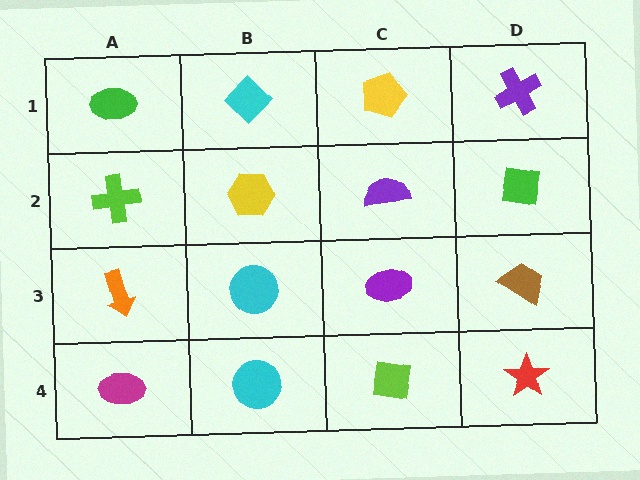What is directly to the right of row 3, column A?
A cyan circle.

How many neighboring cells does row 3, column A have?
3.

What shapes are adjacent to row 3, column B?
A yellow hexagon (row 2, column B), a cyan circle (row 4, column B), an orange arrow (row 3, column A), a purple ellipse (row 3, column C).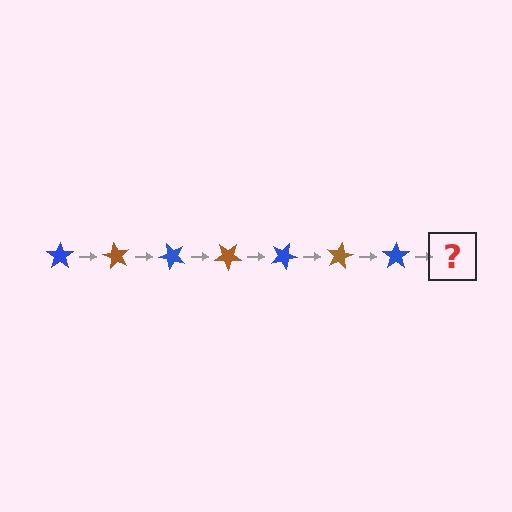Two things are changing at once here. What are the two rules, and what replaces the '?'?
The two rules are that it rotates 60 degrees each step and the color cycles through blue and brown. The '?' should be a brown star, rotated 420 degrees from the start.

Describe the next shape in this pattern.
It should be a brown star, rotated 420 degrees from the start.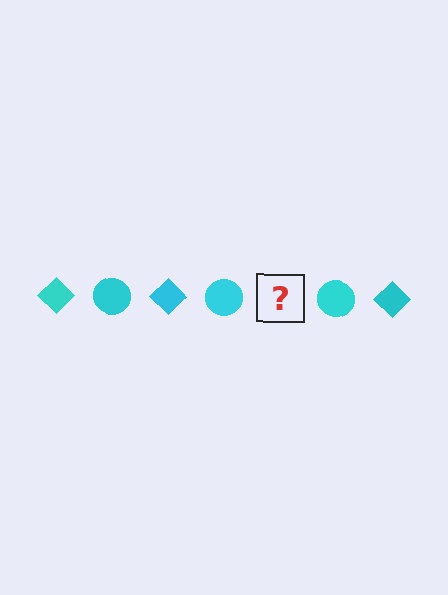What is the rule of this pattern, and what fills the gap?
The rule is that the pattern cycles through diamond, circle shapes in cyan. The gap should be filled with a cyan diamond.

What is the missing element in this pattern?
The missing element is a cyan diamond.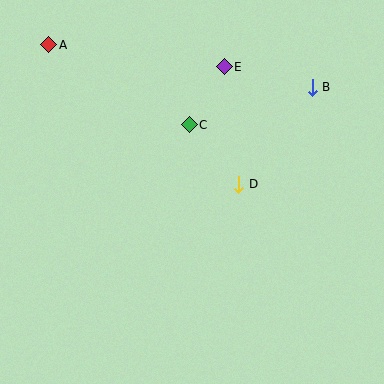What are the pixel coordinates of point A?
Point A is at (49, 45).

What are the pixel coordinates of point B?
Point B is at (312, 87).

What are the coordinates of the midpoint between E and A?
The midpoint between E and A is at (136, 56).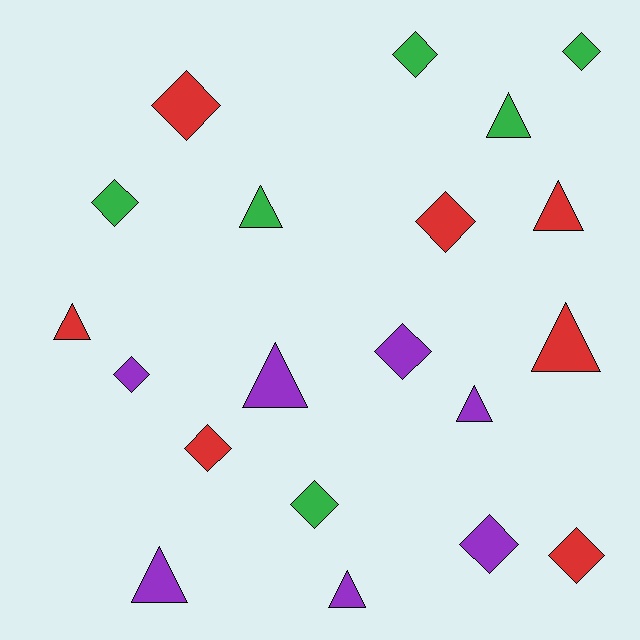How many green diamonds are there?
There are 4 green diamonds.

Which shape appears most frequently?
Diamond, with 11 objects.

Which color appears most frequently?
Red, with 7 objects.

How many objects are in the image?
There are 20 objects.